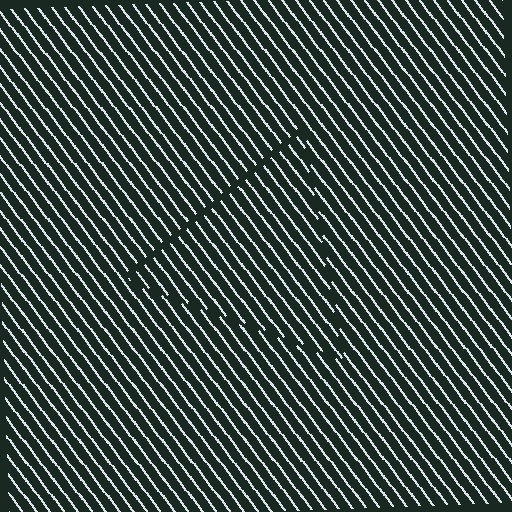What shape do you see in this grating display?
An illusory triangle. The interior of the shape contains the same grating, shifted by half a period — the contour is defined by the phase discontinuity where line-ends from the inner and outer gratings abut.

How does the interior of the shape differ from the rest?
The interior of the shape contains the same grating, shifted by half a period — the contour is defined by the phase discontinuity where line-ends from the inner and outer gratings abut.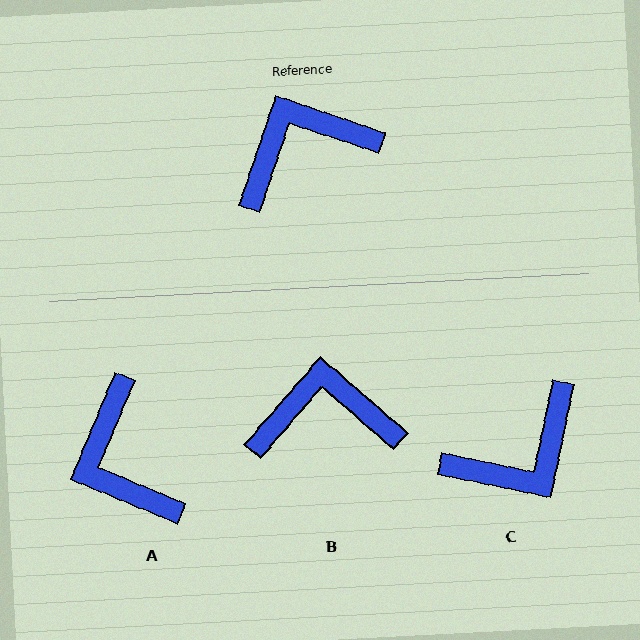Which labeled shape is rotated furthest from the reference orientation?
C, about 173 degrees away.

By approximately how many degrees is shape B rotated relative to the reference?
Approximately 22 degrees clockwise.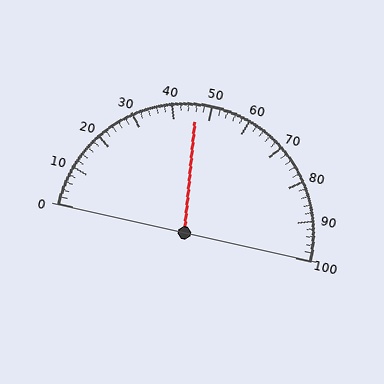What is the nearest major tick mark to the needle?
The nearest major tick mark is 50.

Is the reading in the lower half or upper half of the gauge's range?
The reading is in the lower half of the range (0 to 100).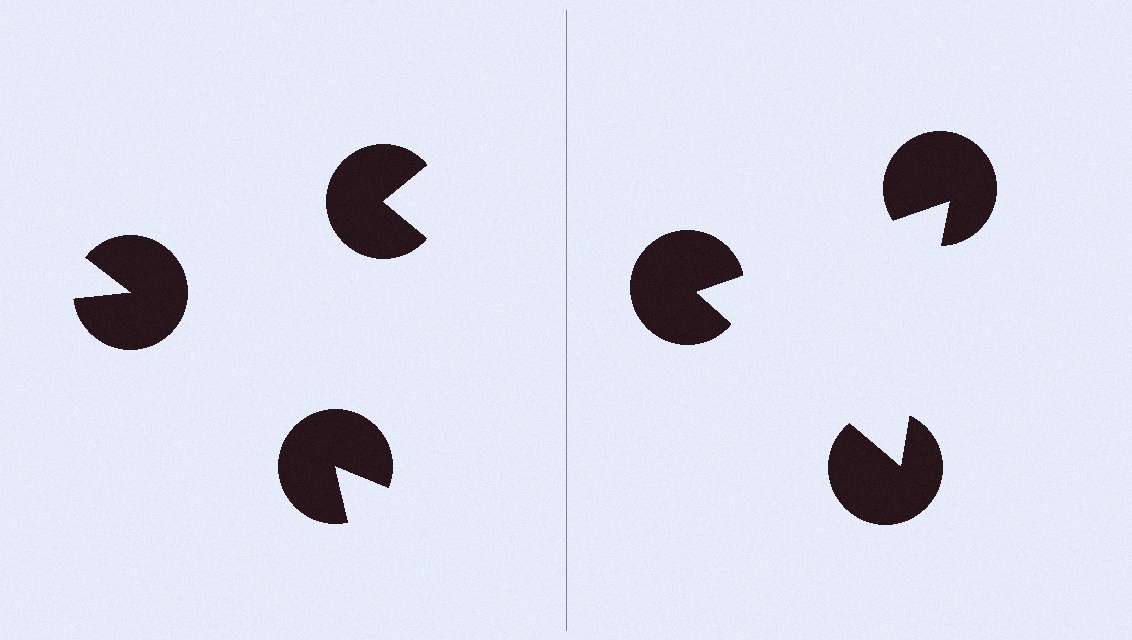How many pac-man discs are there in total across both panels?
6 — 3 on each side.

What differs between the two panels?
The pac-man discs are positioned identically on both sides; only the wedge orientations differ. On the right they align to a triangle; on the left they are misaligned.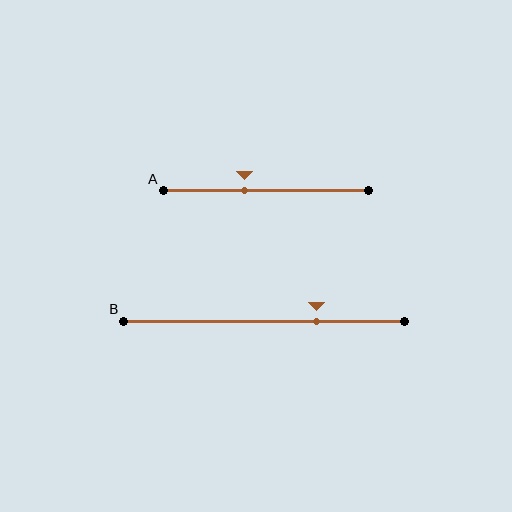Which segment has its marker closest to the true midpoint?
Segment A has its marker closest to the true midpoint.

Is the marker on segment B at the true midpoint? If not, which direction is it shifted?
No, the marker on segment B is shifted to the right by about 19% of the segment length.